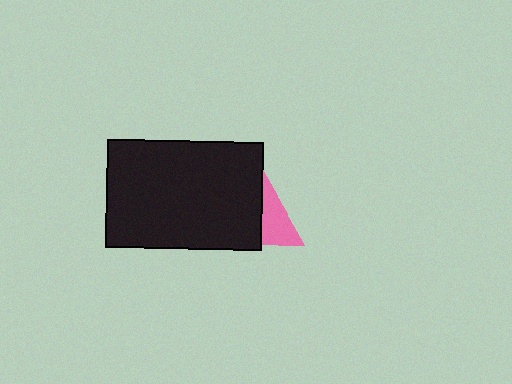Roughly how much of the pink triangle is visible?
About half of it is visible (roughly 47%).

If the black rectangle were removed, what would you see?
You would see the complete pink triangle.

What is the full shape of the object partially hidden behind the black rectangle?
The partially hidden object is a pink triangle.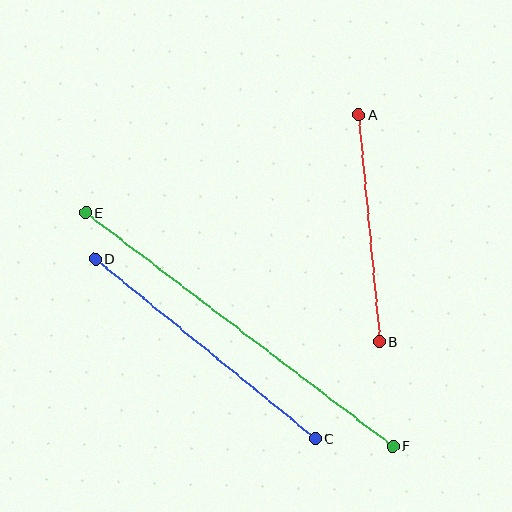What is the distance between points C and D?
The distance is approximately 284 pixels.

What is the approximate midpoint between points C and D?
The midpoint is at approximately (205, 349) pixels.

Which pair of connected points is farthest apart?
Points E and F are farthest apart.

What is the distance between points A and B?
The distance is approximately 228 pixels.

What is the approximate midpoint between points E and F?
The midpoint is at approximately (239, 329) pixels.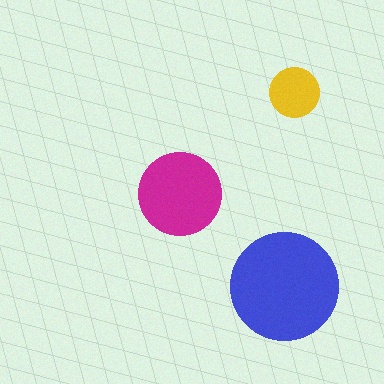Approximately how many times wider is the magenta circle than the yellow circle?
About 1.5 times wider.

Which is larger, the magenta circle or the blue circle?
The blue one.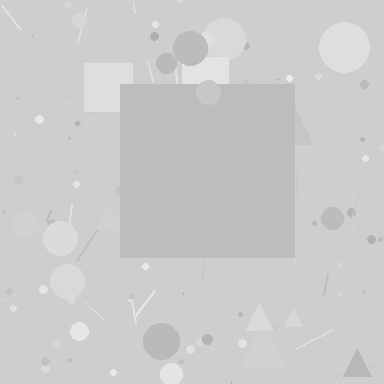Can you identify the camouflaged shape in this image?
The camouflaged shape is a square.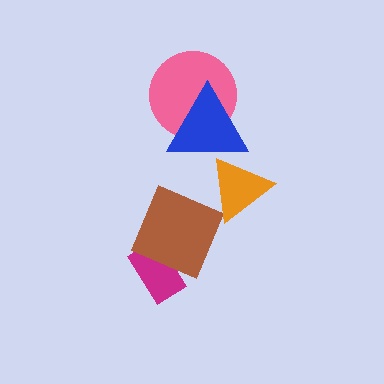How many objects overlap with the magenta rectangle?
1 object overlaps with the magenta rectangle.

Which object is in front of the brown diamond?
The orange triangle is in front of the brown diamond.